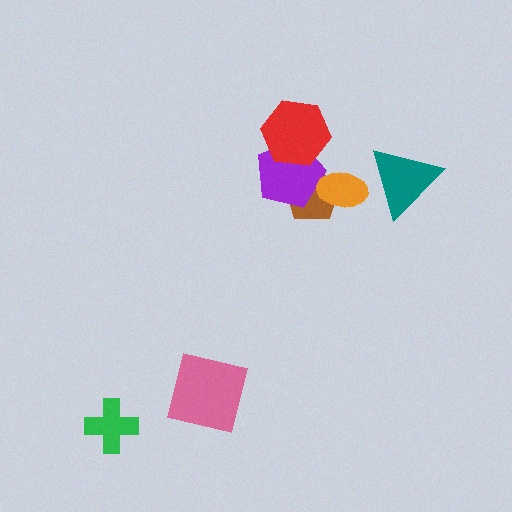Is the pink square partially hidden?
No, no other shape covers it.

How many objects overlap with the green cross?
0 objects overlap with the green cross.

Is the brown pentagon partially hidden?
Yes, it is partially covered by another shape.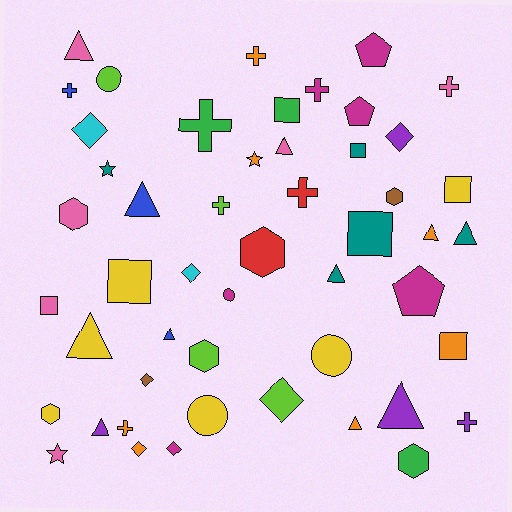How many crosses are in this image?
There are 9 crosses.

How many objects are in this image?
There are 50 objects.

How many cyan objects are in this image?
There are 2 cyan objects.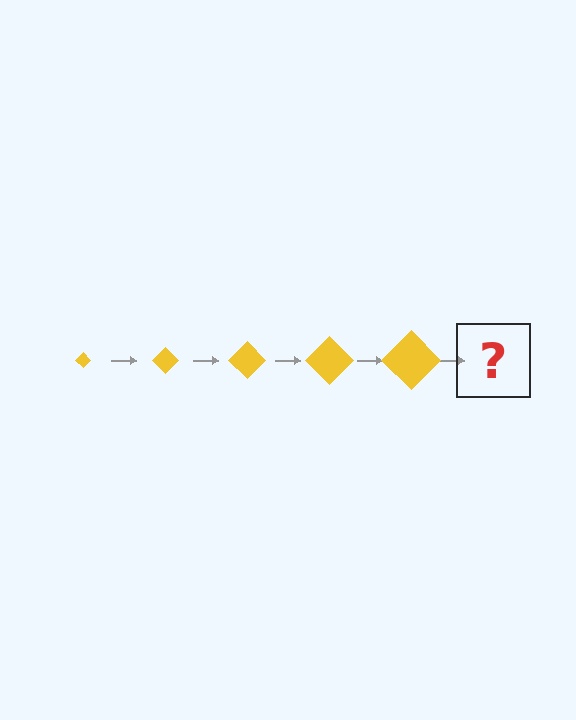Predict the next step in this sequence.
The next step is a yellow diamond, larger than the previous one.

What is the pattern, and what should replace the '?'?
The pattern is that the diamond gets progressively larger each step. The '?' should be a yellow diamond, larger than the previous one.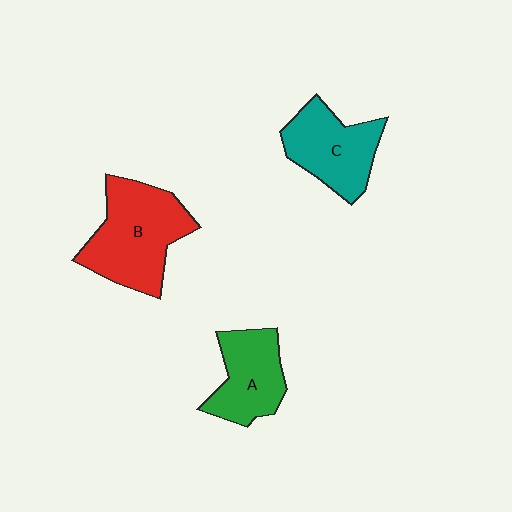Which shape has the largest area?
Shape B (red).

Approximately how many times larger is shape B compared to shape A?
Approximately 1.5 times.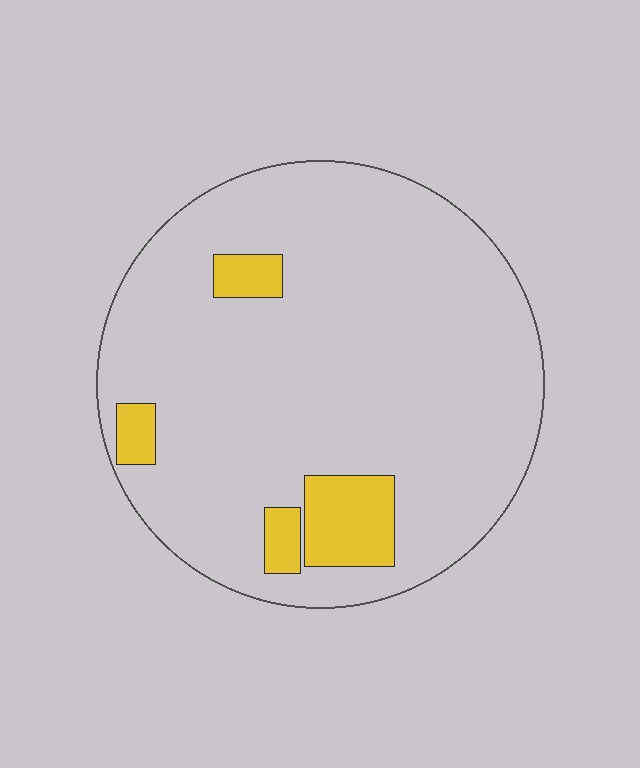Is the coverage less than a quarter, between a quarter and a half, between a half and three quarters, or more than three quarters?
Less than a quarter.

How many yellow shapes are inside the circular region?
4.